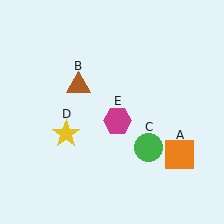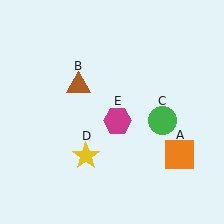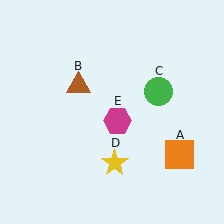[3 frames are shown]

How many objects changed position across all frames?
2 objects changed position: green circle (object C), yellow star (object D).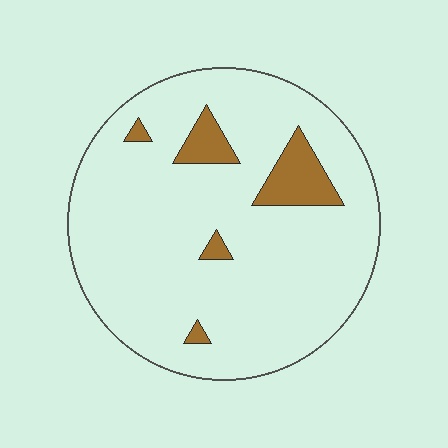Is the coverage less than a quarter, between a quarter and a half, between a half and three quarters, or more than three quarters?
Less than a quarter.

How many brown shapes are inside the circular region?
5.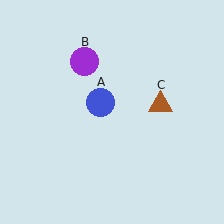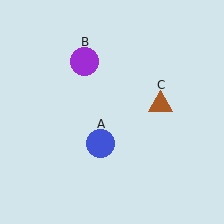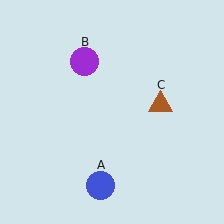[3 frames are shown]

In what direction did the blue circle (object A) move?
The blue circle (object A) moved down.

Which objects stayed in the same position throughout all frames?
Purple circle (object B) and brown triangle (object C) remained stationary.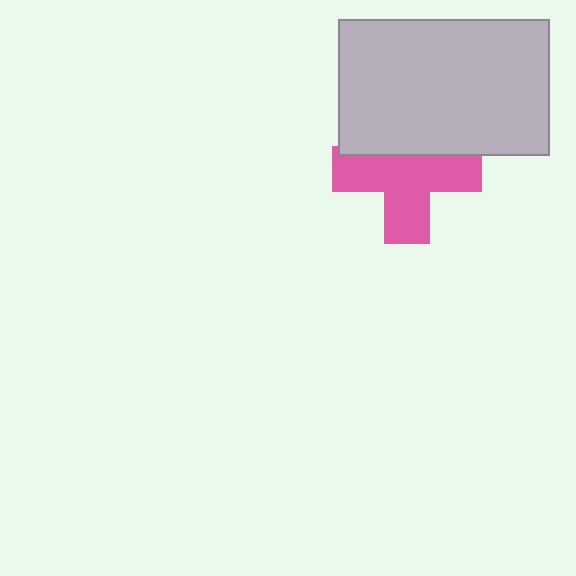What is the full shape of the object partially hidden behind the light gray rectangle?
The partially hidden object is a pink cross.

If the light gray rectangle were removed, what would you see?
You would see the complete pink cross.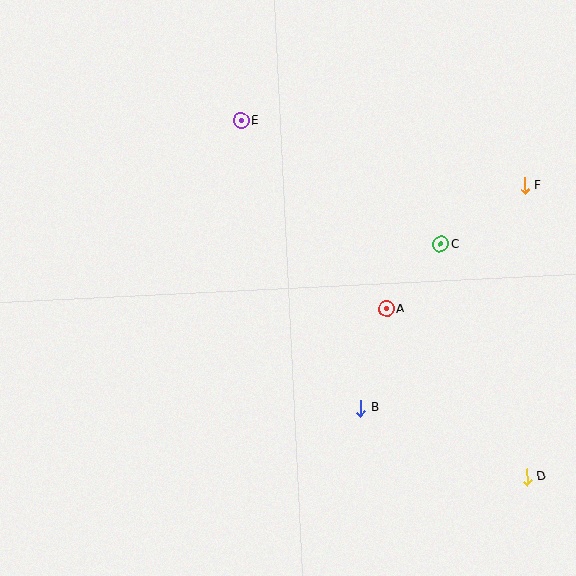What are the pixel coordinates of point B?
Point B is at (361, 408).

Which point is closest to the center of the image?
Point A at (387, 309) is closest to the center.